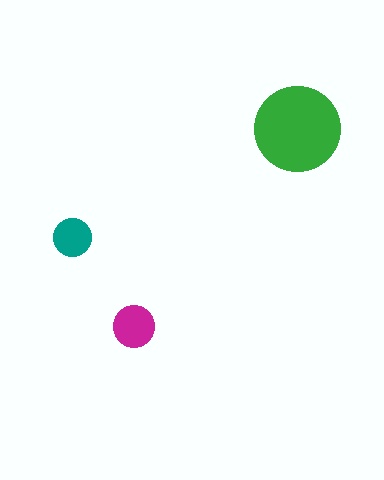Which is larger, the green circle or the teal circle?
The green one.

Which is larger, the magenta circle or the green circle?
The green one.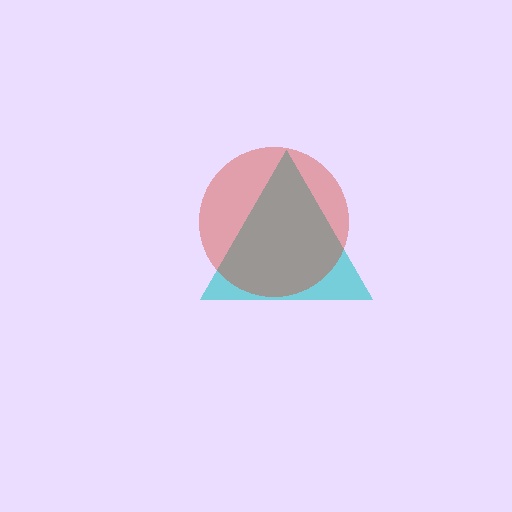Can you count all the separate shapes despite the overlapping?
Yes, there are 2 separate shapes.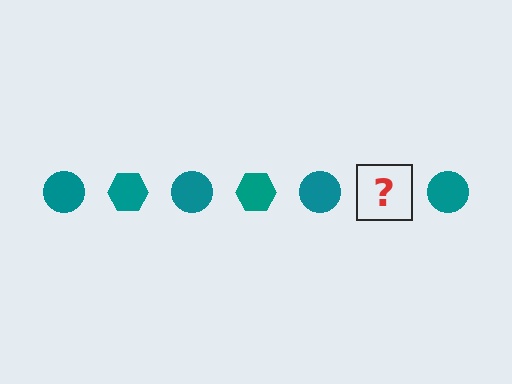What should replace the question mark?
The question mark should be replaced with a teal hexagon.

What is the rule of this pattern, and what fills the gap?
The rule is that the pattern cycles through circle, hexagon shapes in teal. The gap should be filled with a teal hexagon.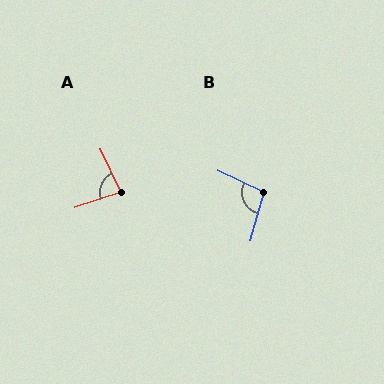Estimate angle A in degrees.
Approximately 83 degrees.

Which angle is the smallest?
A, at approximately 83 degrees.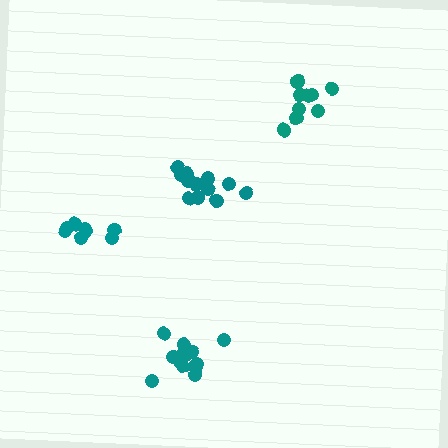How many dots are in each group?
Group 1: 13 dots, Group 2: 13 dots, Group 3: 9 dots, Group 4: 8 dots (43 total).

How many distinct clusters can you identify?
There are 4 distinct clusters.